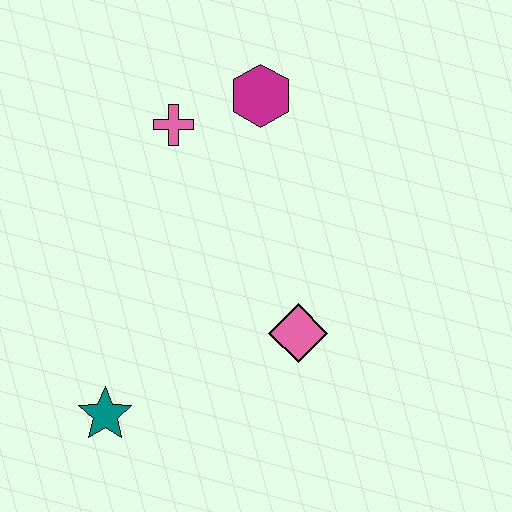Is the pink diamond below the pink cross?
Yes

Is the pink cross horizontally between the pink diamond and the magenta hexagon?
No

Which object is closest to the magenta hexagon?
The pink cross is closest to the magenta hexagon.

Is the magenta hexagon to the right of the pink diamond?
No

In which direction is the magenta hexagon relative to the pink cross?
The magenta hexagon is to the right of the pink cross.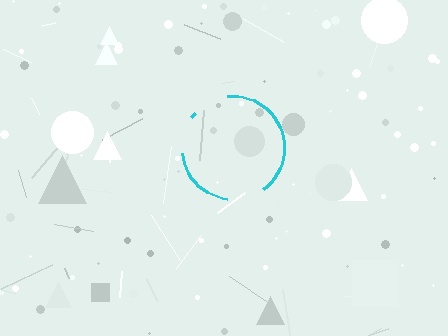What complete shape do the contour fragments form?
The contour fragments form a circle.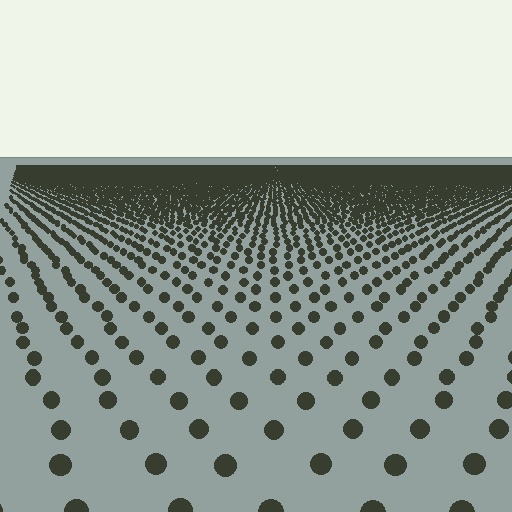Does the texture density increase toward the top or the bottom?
Density increases toward the top.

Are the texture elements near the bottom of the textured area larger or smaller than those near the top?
Larger. Near the bottom, elements are closer to the viewer and appear at a bigger on-screen size.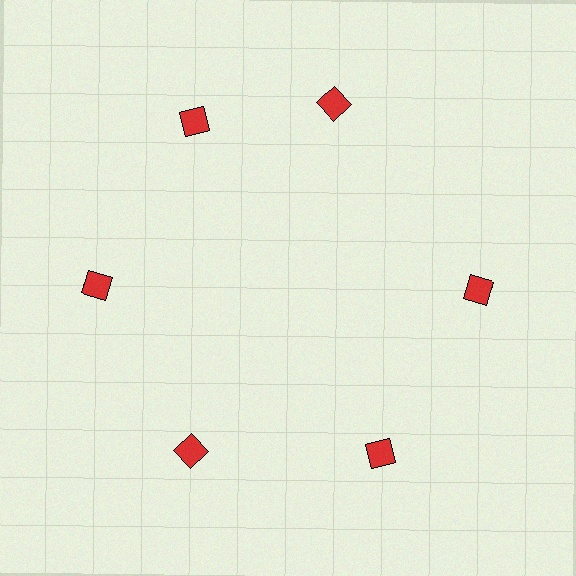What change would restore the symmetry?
The symmetry would be restored by rotating it back into even spacing with its neighbors so that all 6 squares sit at equal angles and equal distance from the center.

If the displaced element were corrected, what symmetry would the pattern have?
It would have 6-fold rotational symmetry — the pattern would map onto itself every 60 degrees.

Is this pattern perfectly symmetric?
No. The 6 red squares are arranged in a ring, but one element near the 1 o'clock position is rotated out of alignment along the ring, breaking the 6-fold rotational symmetry.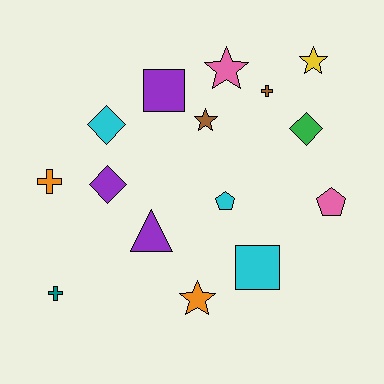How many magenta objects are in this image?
There are no magenta objects.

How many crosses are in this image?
There are 3 crosses.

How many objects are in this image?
There are 15 objects.